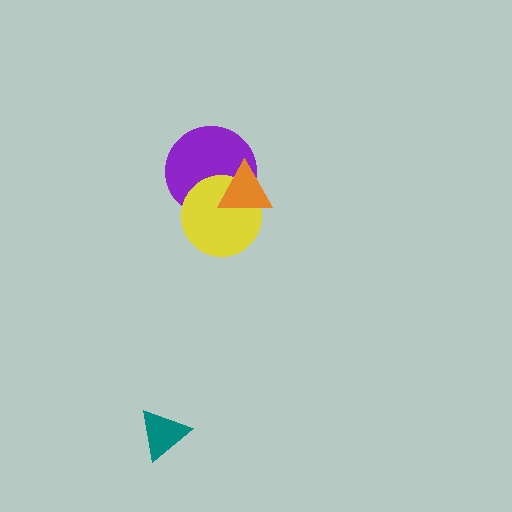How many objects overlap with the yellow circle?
2 objects overlap with the yellow circle.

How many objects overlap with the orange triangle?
2 objects overlap with the orange triangle.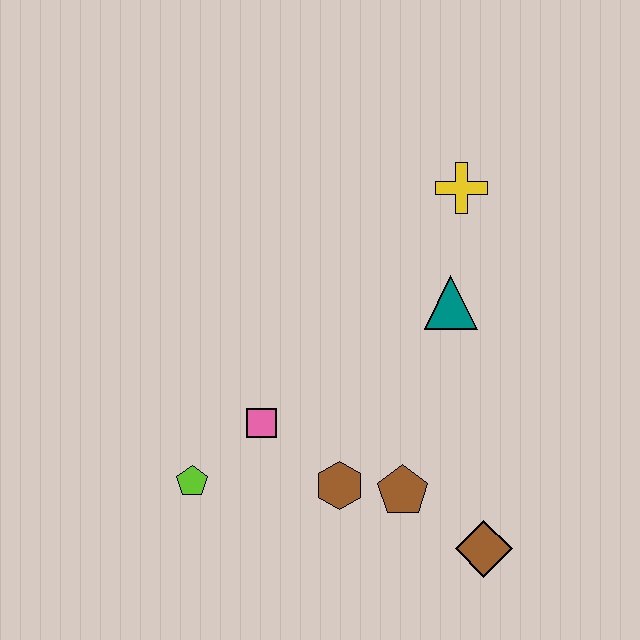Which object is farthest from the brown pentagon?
The yellow cross is farthest from the brown pentagon.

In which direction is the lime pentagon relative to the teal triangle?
The lime pentagon is to the left of the teal triangle.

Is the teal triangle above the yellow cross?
No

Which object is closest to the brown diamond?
The brown pentagon is closest to the brown diamond.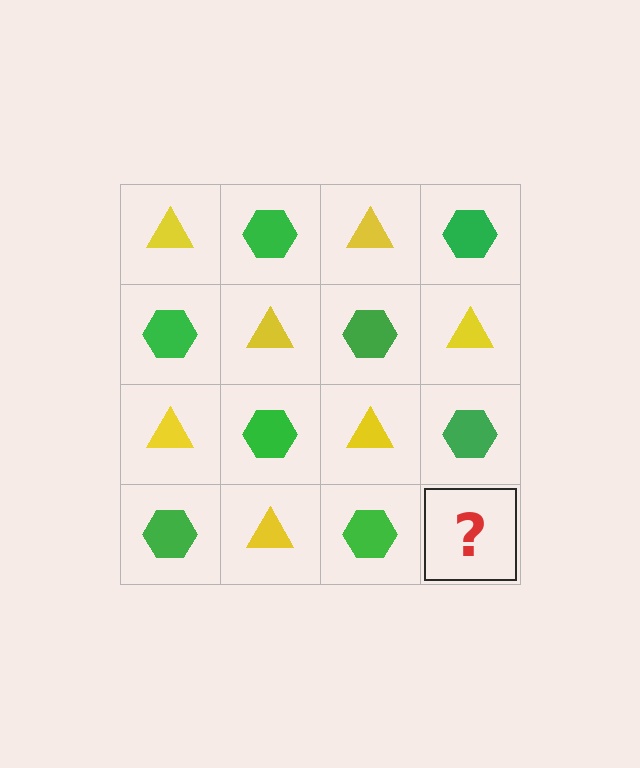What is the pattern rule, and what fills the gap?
The rule is that it alternates yellow triangle and green hexagon in a checkerboard pattern. The gap should be filled with a yellow triangle.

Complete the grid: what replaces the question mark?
The question mark should be replaced with a yellow triangle.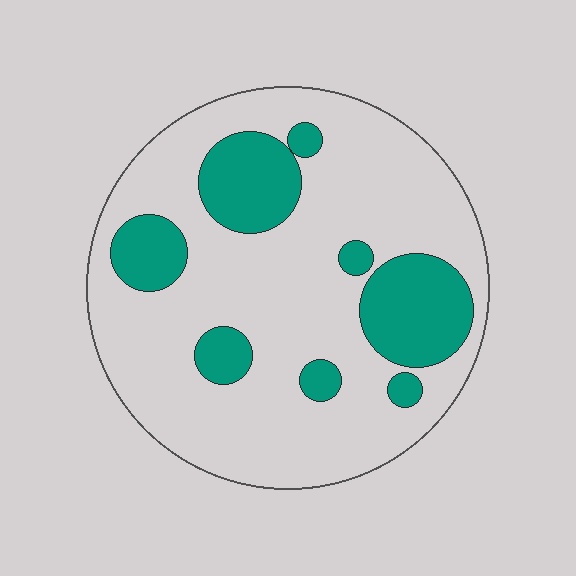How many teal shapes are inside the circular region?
8.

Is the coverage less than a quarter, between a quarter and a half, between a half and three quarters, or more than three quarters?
Less than a quarter.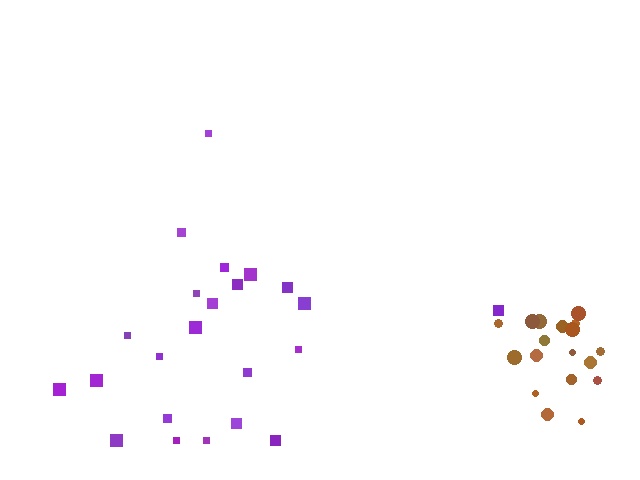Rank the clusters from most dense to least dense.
brown, purple.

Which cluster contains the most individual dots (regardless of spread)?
Purple (23).